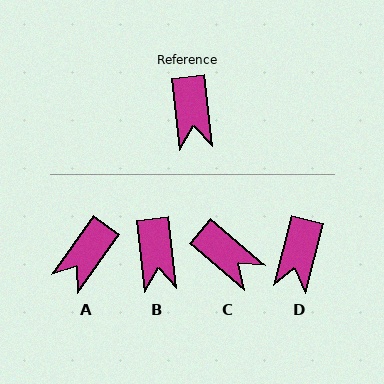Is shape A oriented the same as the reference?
No, it is off by about 43 degrees.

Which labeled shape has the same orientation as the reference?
B.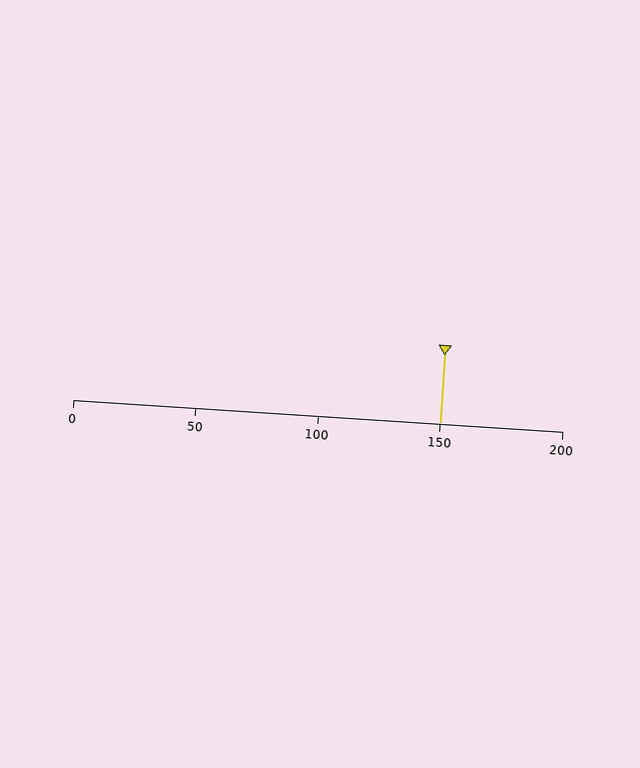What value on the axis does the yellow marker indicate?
The marker indicates approximately 150.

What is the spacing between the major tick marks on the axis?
The major ticks are spaced 50 apart.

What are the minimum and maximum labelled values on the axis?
The axis runs from 0 to 200.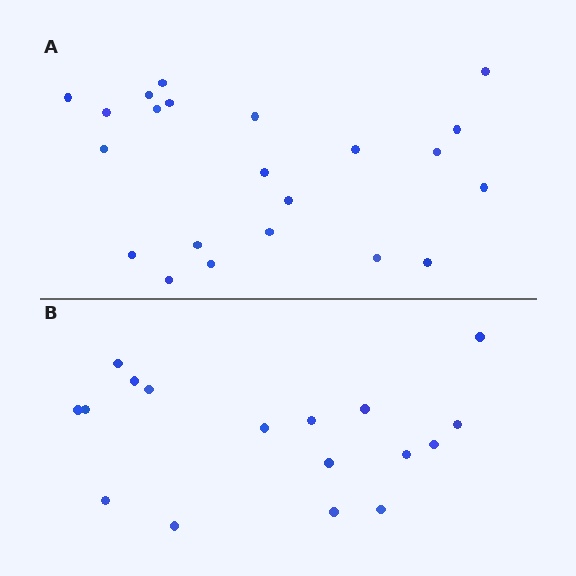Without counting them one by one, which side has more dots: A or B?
Region A (the top region) has more dots.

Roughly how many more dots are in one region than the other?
Region A has about 5 more dots than region B.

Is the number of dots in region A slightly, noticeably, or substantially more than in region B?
Region A has noticeably more, but not dramatically so. The ratio is roughly 1.3 to 1.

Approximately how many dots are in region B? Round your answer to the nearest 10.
About 20 dots. (The exact count is 17, which rounds to 20.)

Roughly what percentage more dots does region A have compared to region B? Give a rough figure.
About 30% more.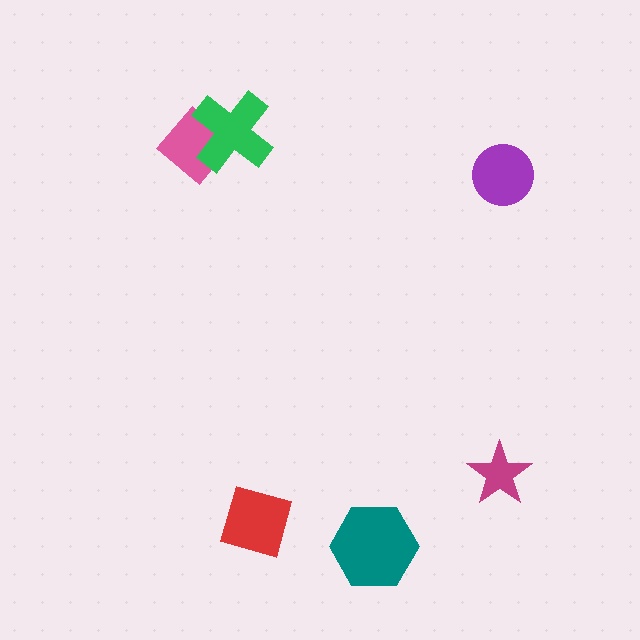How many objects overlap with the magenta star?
0 objects overlap with the magenta star.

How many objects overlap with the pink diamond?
1 object overlaps with the pink diamond.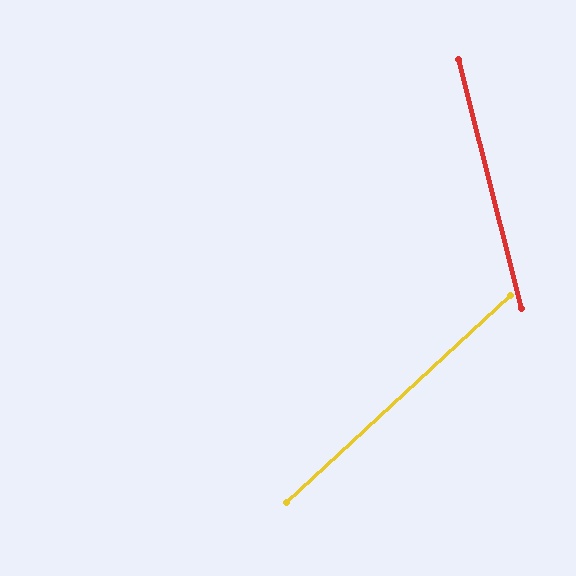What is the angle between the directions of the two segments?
Approximately 61 degrees.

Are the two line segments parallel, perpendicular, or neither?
Neither parallel nor perpendicular — they differ by about 61°.